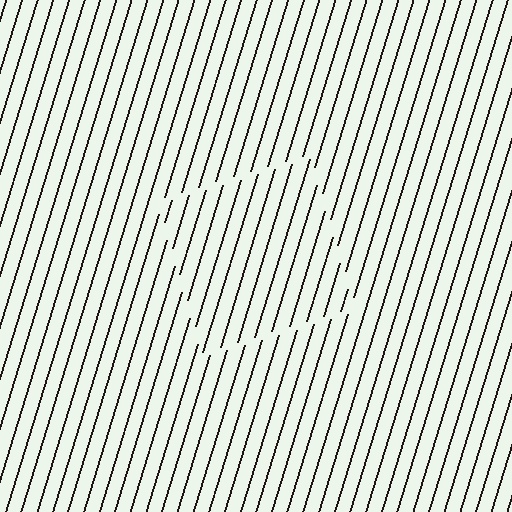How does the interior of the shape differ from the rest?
The interior of the shape contains the same grating, shifted by half a period — the contour is defined by the phase discontinuity where line-ends from the inner and outer gratings abut.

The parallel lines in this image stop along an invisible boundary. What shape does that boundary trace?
An illusory square. The interior of the shape contains the same grating, shifted by half a period — the contour is defined by the phase discontinuity where line-ends from the inner and outer gratings abut.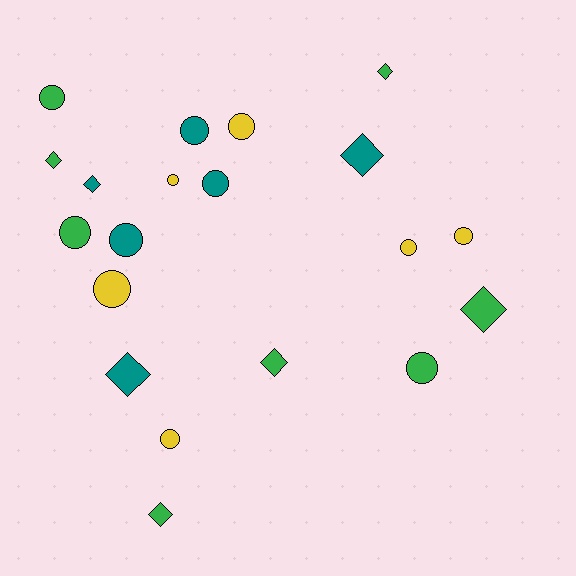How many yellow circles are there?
There are 6 yellow circles.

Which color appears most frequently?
Green, with 8 objects.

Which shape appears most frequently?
Circle, with 12 objects.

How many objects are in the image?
There are 20 objects.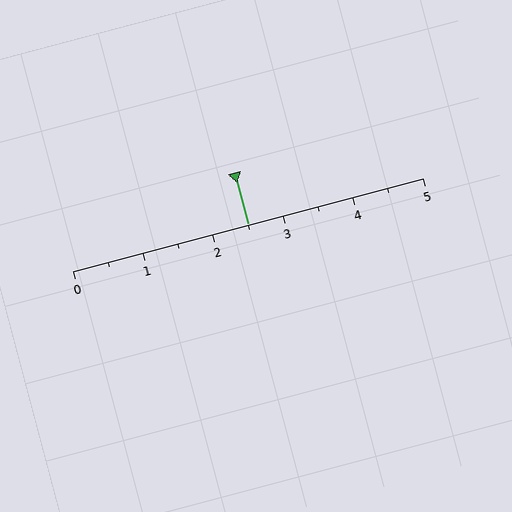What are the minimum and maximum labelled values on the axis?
The axis runs from 0 to 5.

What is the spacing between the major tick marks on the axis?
The major ticks are spaced 1 apart.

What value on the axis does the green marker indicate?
The marker indicates approximately 2.5.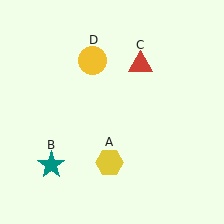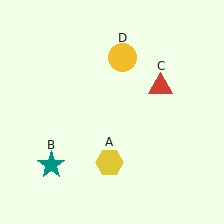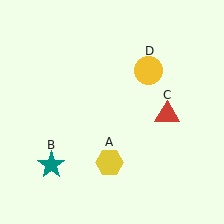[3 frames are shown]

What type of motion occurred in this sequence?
The red triangle (object C), yellow circle (object D) rotated clockwise around the center of the scene.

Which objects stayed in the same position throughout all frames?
Yellow hexagon (object A) and teal star (object B) remained stationary.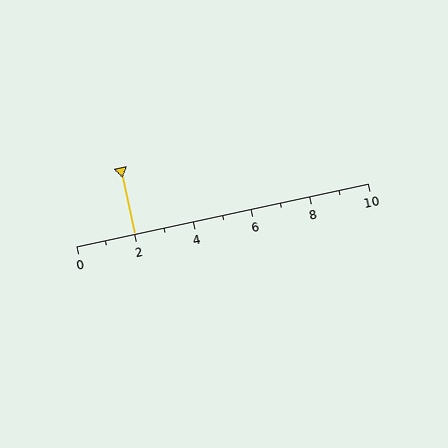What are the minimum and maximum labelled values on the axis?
The axis runs from 0 to 10.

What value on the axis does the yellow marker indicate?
The marker indicates approximately 2.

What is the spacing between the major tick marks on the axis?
The major ticks are spaced 2 apart.